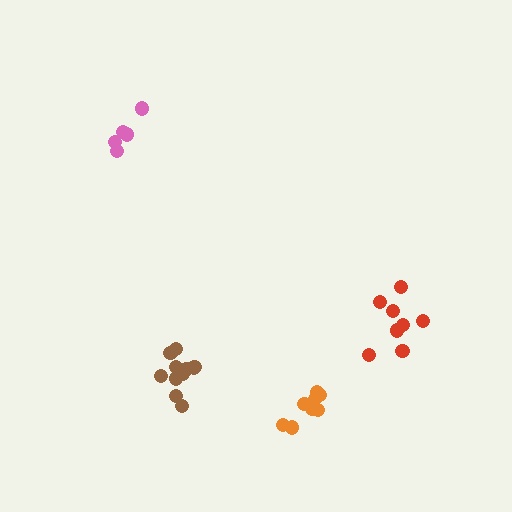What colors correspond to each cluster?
The clusters are colored: brown, pink, red, orange.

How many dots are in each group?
Group 1: 11 dots, Group 2: 5 dots, Group 3: 8 dots, Group 4: 8 dots (32 total).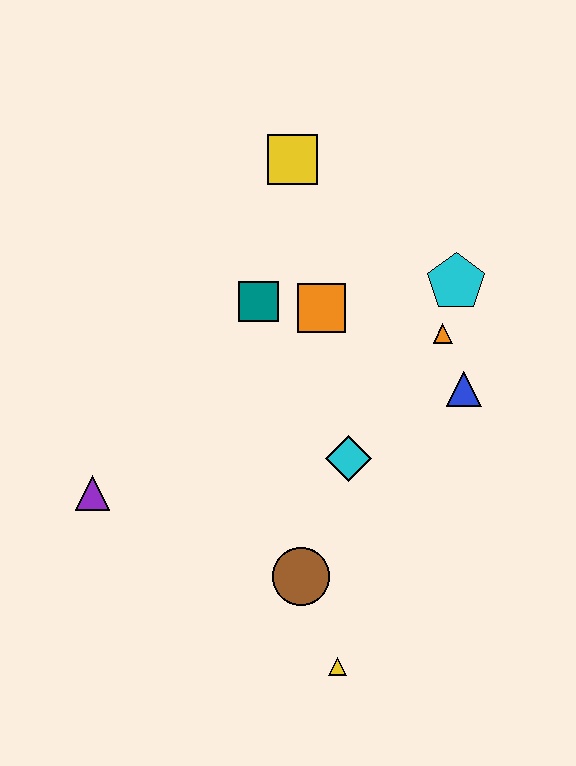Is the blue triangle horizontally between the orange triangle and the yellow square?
No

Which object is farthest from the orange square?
The yellow triangle is farthest from the orange square.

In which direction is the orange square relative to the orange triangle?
The orange square is to the left of the orange triangle.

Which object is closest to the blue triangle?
The orange triangle is closest to the blue triangle.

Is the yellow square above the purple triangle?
Yes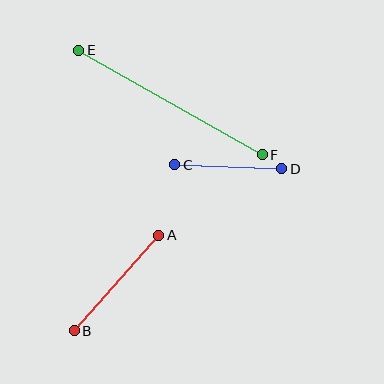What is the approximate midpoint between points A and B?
The midpoint is at approximately (117, 283) pixels.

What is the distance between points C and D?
The distance is approximately 107 pixels.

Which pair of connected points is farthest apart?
Points E and F are farthest apart.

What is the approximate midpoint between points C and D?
The midpoint is at approximately (228, 167) pixels.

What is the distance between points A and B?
The distance is approximately 128 pixels.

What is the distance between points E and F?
The distance is approximately 211 pixels.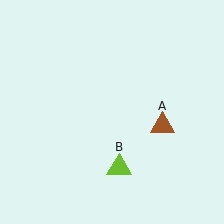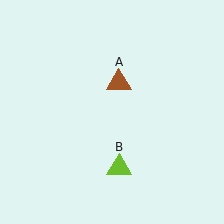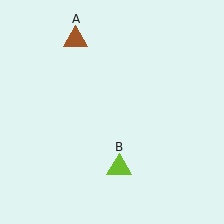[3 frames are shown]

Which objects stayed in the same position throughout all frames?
Lime triangle (object B) remained stationary.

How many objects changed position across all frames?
1 object changed position: brown triangle (object A).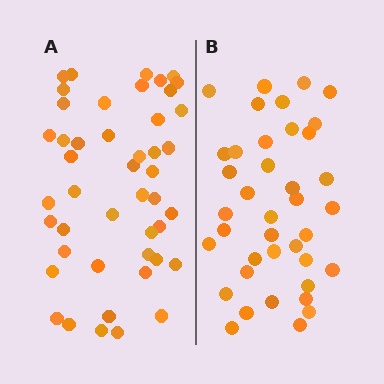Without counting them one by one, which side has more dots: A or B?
Region A (the left region) has more dots.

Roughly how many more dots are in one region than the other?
Region A has roughly 8 or so more dots than region B.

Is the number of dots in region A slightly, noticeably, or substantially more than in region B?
Region A has only slightly more — the two regions are fairly close. The ratio is roughly 1.2 to 1.